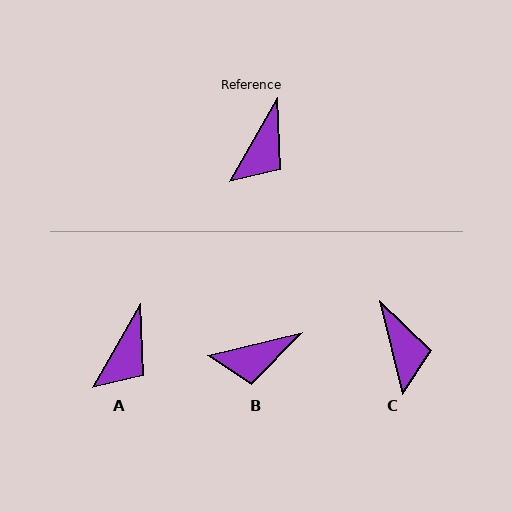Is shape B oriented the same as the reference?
No, it is off by about 47 degrees.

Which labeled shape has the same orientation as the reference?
A.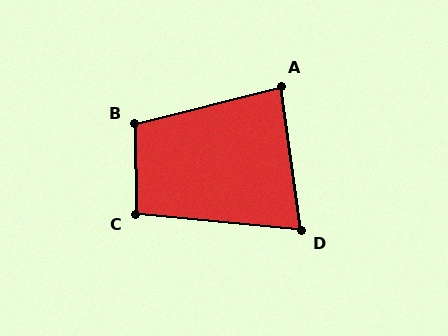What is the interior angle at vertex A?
Approximately 84 degrees (acute).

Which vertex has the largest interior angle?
B, at approximately 104 degrees.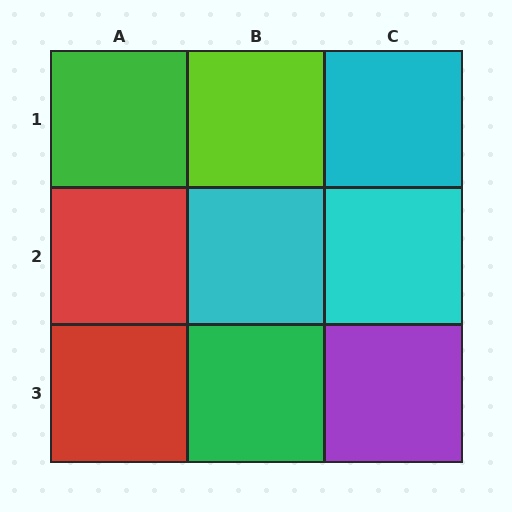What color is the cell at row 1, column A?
Green.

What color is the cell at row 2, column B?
Cyan.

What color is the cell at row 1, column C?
Cyan.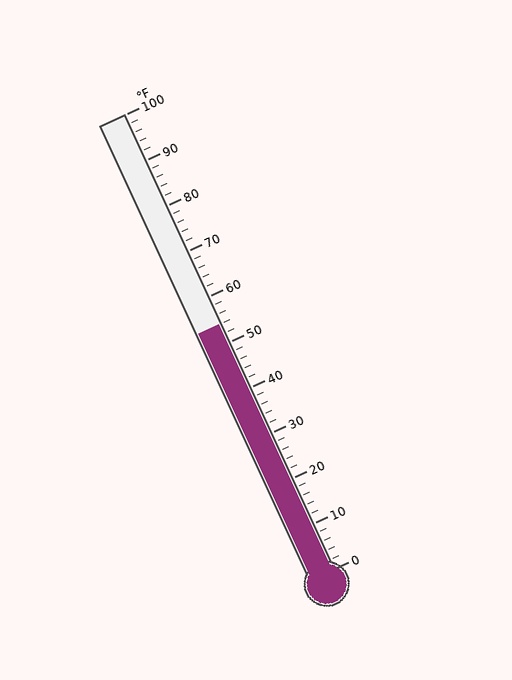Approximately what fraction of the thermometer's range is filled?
The thermometer is filled to approximately 55% of its range.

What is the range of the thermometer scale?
The thermometer scale ranges from 0°F to 100°F.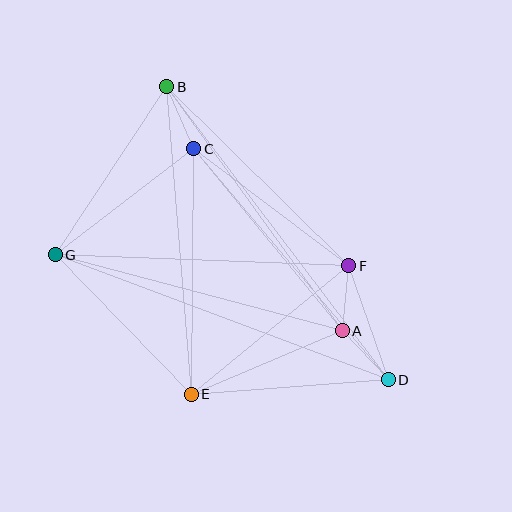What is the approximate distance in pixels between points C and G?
The distance between C and G is approximately 175 pixels.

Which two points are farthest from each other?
Points B and D are farthest from each other.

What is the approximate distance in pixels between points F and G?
The distance between F and G is approximately 294 pixels.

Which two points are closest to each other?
Points A and F are closest to each other.